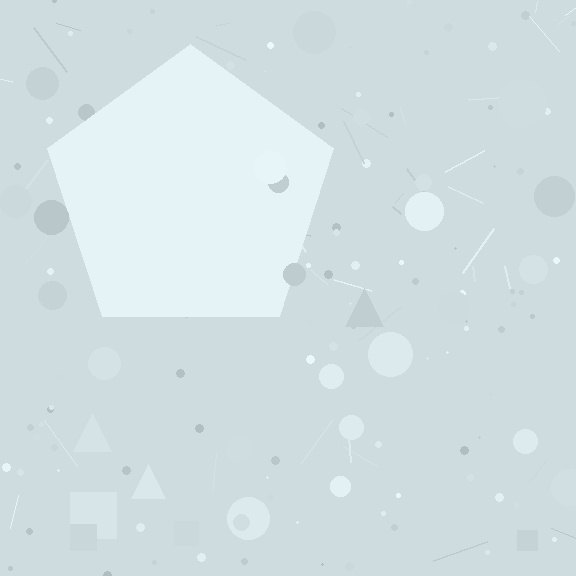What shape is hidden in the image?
A pentagon is hidden in the image.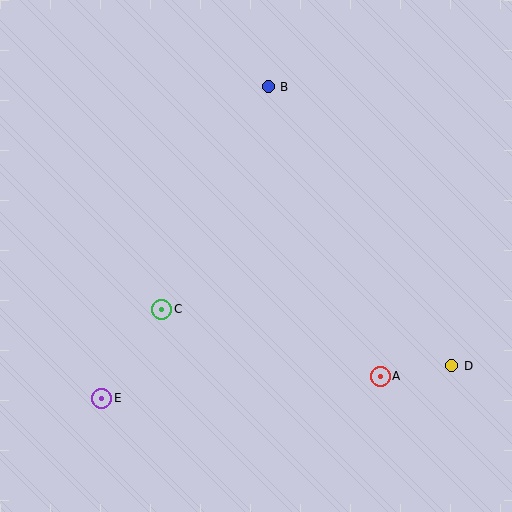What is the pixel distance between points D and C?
The distance between D and C is 295 pixels.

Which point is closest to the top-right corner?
Point B is closest to the top-right corner.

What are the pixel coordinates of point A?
Point A is at (380, 376).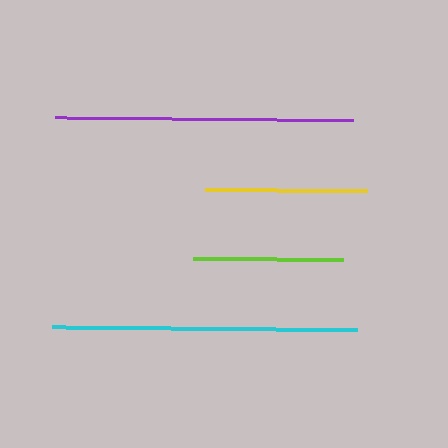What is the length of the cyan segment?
The cyan segment is approximately 305 pixels long.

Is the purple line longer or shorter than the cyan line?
The cyan line is longer than the purple line.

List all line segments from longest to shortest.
From longest to shortest: cyan, purple, yellow, lime.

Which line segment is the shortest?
The lime line is the shortest at approximately 151 pixels.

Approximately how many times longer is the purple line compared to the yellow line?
The purple line is approximately 1.8 times the length of the yellow line.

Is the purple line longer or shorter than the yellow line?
The purple line is longer than the yellow line.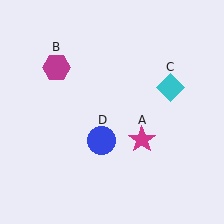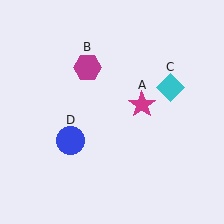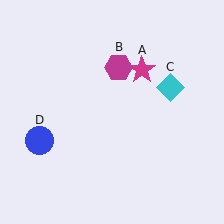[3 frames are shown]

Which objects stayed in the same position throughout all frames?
Cyan diamond (object C) remained stationary.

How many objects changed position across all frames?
3 objects changed position: magenta star (object A), magenta hexagon (object B), blue circle (object D).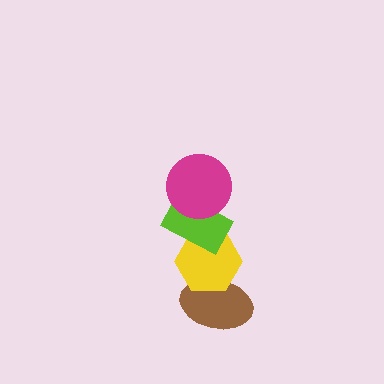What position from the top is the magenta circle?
The magenta circle is 1st from the top.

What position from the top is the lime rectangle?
The lime rectangle is 2nd from the top.